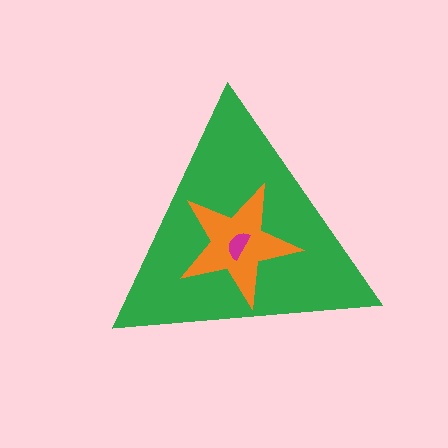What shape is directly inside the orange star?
The magenta semicircle.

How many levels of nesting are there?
3.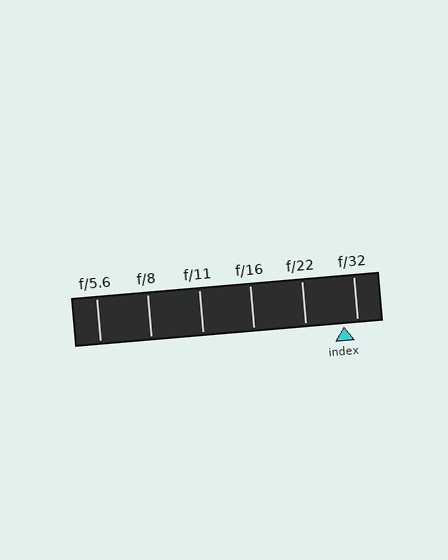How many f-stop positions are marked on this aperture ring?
There are 6 f-stop positions marked.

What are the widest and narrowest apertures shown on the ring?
The widest aperture shown is f/5.6 and the narrowest is f/32.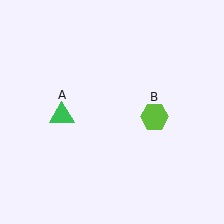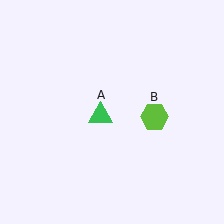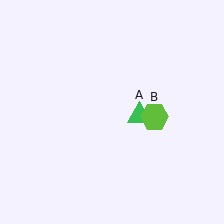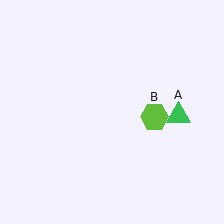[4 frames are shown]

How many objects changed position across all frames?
1 object changed position: green triangle (object A).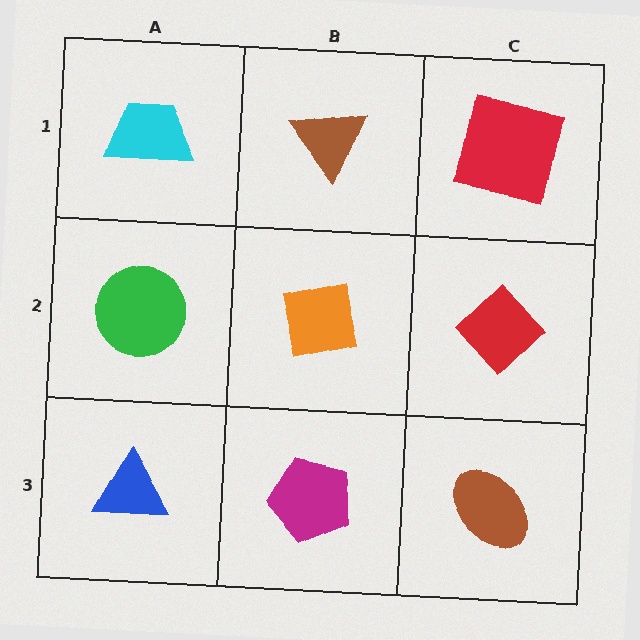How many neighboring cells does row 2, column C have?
3.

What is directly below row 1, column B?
An orange square.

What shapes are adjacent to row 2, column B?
A brown triangle (row 1, column B), a magenta pentagon (row 3, column B), a green circle (row 2, column A), a red diamond (row 2, column C).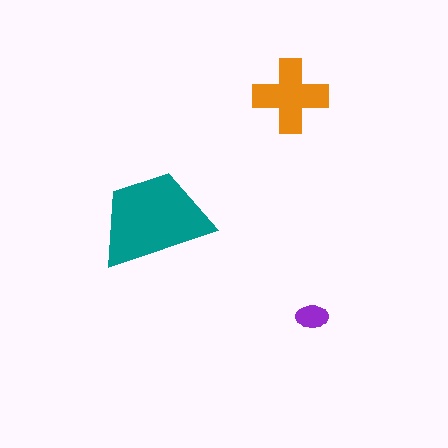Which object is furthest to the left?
The teal trapezoid is leftmost.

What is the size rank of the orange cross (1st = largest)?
2nd.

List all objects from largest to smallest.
The teal trapezoid, the orange cross, the purple ellipse.